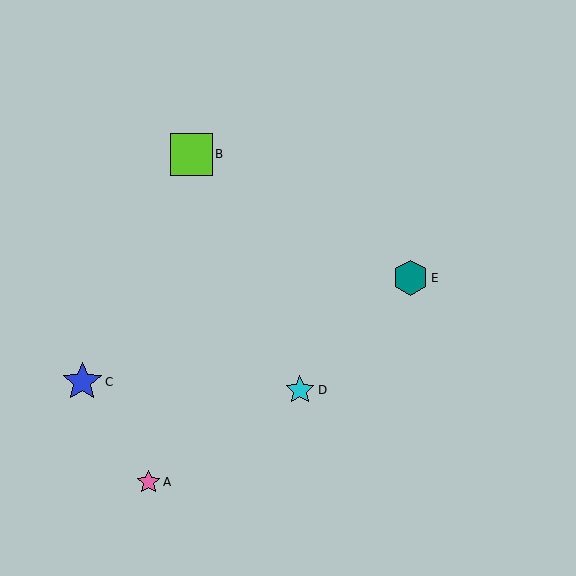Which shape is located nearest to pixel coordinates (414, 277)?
The teal hexagon (labeled E) at (411, 278) is nearest to that location.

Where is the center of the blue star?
The center of the blue star is at (82, 382).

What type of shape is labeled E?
Shape E is a teal hexagon.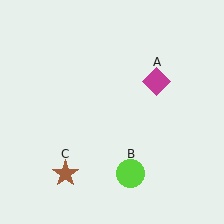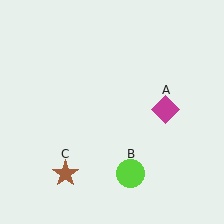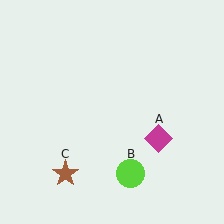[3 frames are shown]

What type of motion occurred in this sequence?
The magenta diamond (object A) rotated clockwise around the center of the scene.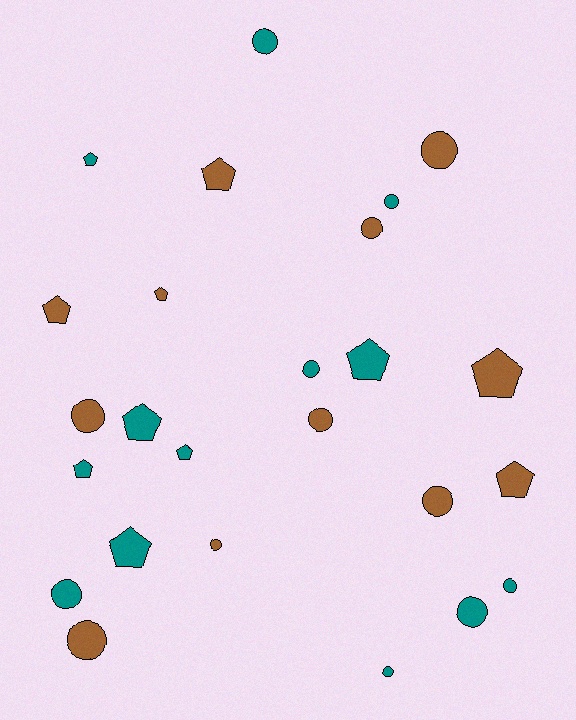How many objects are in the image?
There are 25 objects.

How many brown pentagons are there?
There are 5 brown pentagons.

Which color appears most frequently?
Teal, with 13 objects.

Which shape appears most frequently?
Circle, with 14 objects.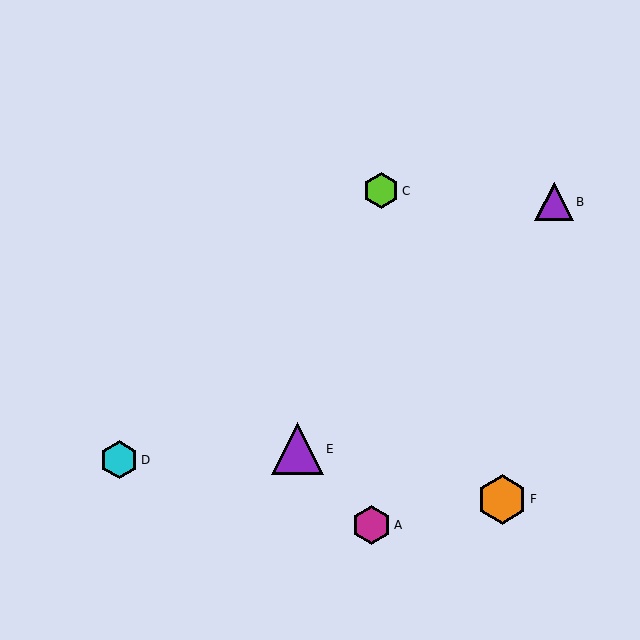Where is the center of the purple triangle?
The center of the purple triangle is at (554, 202).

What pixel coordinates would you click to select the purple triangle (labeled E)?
Click at (298, 449) to select the purple triangle E.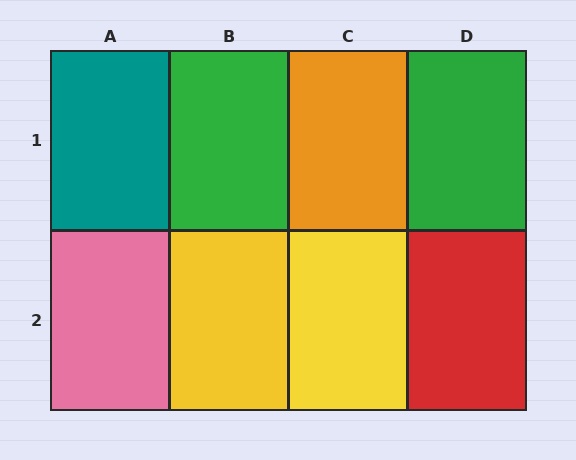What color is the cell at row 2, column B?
Yellow.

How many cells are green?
2 cells are green.